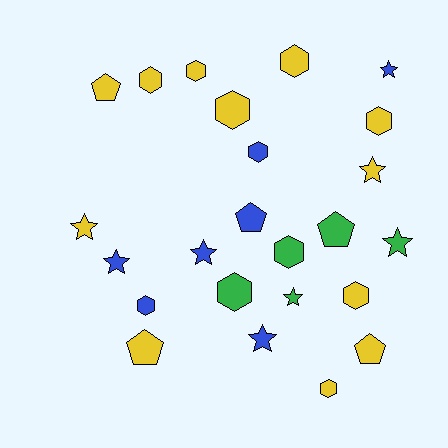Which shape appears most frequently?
Hexagon, with 11 objects.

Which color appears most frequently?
Yellow, with 12 objects.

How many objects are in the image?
There are 24 objects.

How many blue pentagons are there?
There is 1 blue pentagon.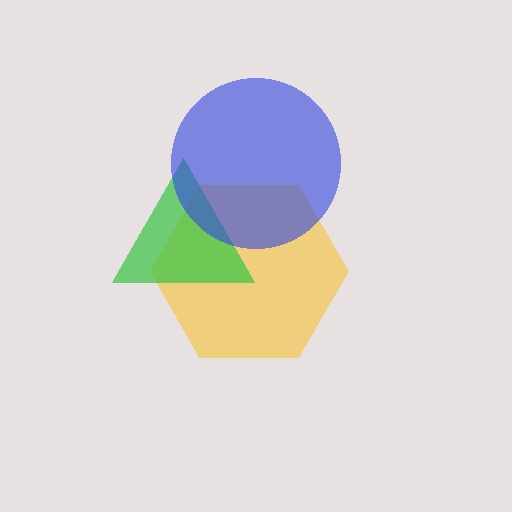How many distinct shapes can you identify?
There are 3 distinct shapes: a yellow hexagon, a green triangle, a blue circle.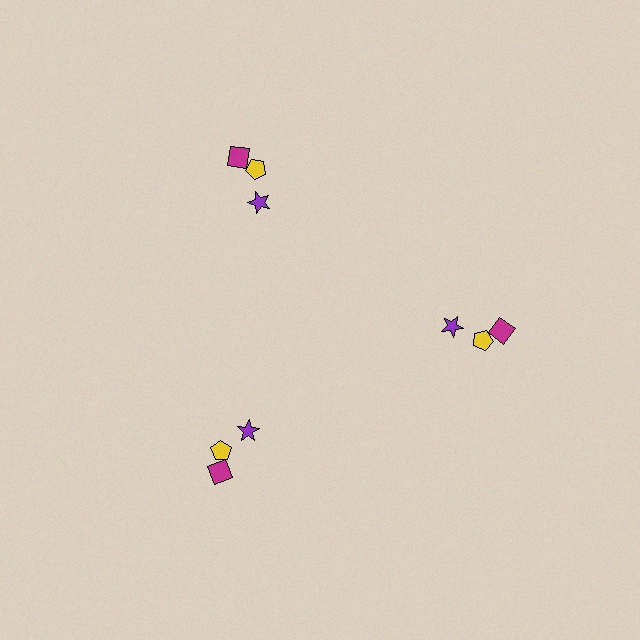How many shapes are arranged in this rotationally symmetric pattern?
There are 9 shapes, arranged in 3 groups of 3.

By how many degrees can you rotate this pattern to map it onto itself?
The pattern maps onto itself every 120 degrees of rotation.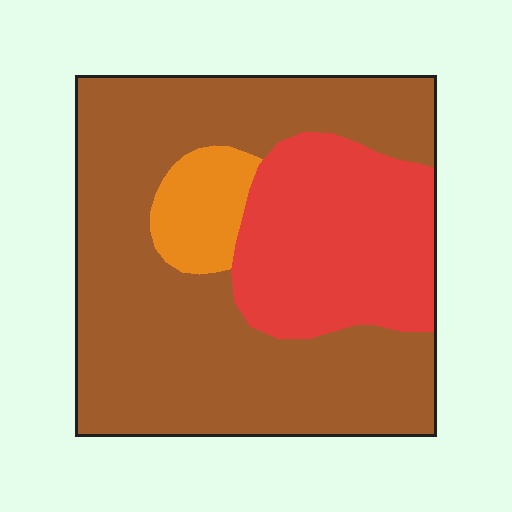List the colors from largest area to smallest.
From largest to smallest: brown, red, orange.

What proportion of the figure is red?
Red takes up about one quarter (1/4) of the figure.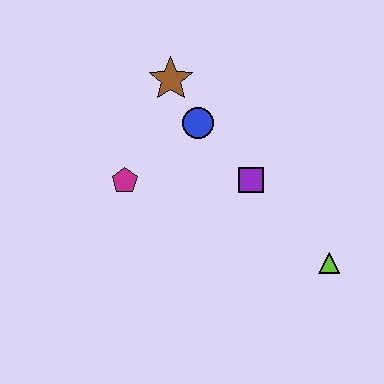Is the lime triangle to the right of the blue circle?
Yes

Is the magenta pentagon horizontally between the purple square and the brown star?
No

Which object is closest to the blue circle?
The brown star is closest to the blue circle.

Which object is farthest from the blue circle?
The lime triangle is farthest from the blue circle.